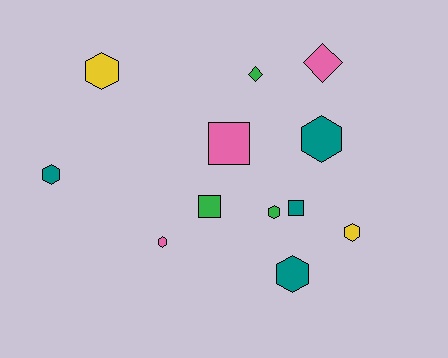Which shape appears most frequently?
Hexagon, with 7 objects.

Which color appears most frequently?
Teal, with 4 objects.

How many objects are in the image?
There are 12 objects.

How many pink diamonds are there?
There is 1 pink diamond.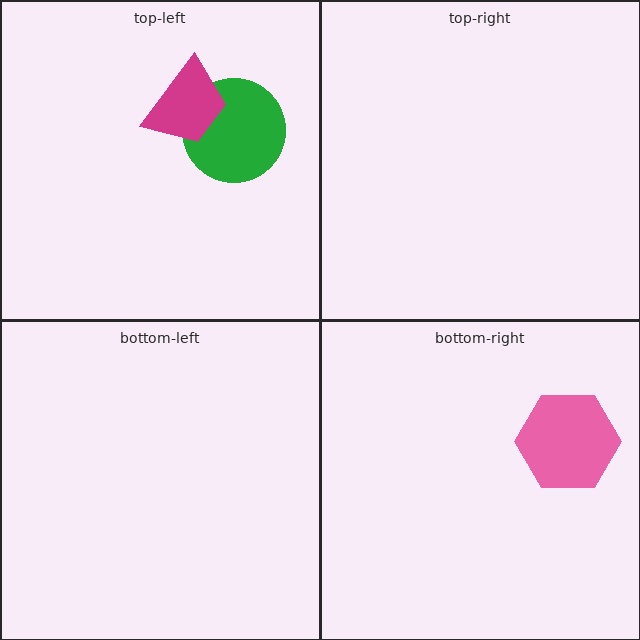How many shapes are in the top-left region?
2.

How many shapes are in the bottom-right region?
1.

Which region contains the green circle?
The top-left region.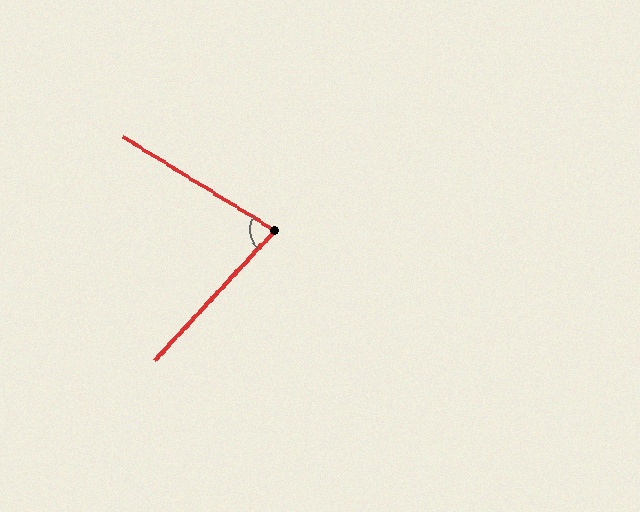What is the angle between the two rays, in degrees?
Approximately 79 degrees.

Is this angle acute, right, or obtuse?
It is acute.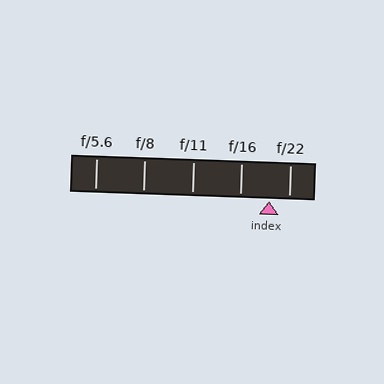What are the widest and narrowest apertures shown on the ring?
The widest aperture shown is f/5.6 and the narrowest is f/22.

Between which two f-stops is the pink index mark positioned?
The index mark is between f/16 and f/22.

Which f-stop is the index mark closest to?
The index mark is closest to f/22.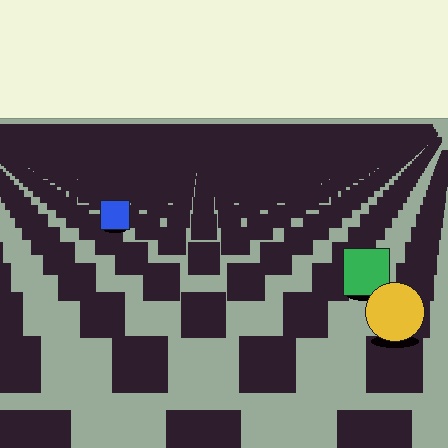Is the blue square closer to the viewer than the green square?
No. The green square is closer — you can tell from the texture gradient: the ground texture is coarser near it.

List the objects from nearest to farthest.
From nearest to farthest: the yellow circle, the green square, the blue square.